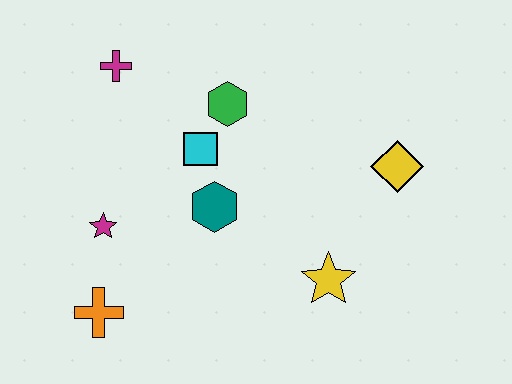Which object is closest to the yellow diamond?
The yellow star is closest to the yellow diamond.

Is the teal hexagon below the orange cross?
No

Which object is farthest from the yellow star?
The magenta cross is farthest from the yellow star.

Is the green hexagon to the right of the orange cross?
Yes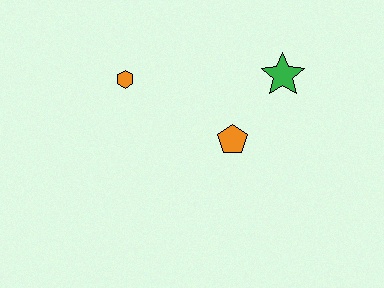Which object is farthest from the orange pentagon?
The orange hexagon is farthest from the orange pentagon.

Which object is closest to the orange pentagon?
The green star is closest to the orange pentagon.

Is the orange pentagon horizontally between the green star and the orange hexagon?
Yes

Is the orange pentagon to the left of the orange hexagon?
No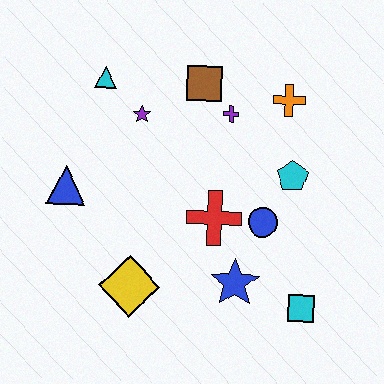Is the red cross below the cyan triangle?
Yes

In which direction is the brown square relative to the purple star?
The brown square is to the right of the purple star.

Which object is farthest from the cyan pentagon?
The blue triangle is farthest from the cyan pentagon.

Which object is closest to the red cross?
The blue circle is closest to the red cross.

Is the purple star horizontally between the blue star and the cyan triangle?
Yes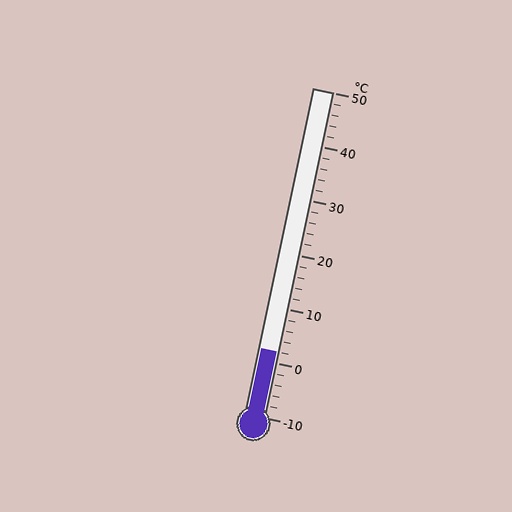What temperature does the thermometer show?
The thermometer shows approximately 2°C.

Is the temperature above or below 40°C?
The temperature is below 40°C.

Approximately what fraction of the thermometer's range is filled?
The thermometer is filled to approximately 20% of its range.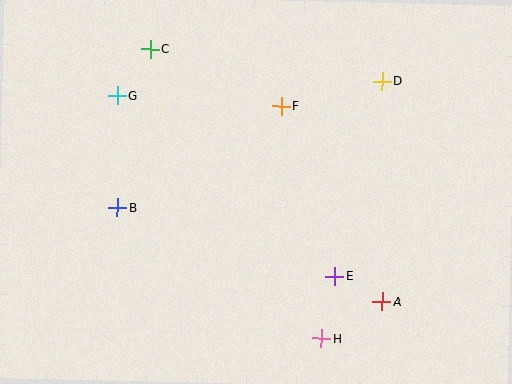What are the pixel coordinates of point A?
Point A is at (382, 302).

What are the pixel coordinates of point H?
Point H is at (322, 338).